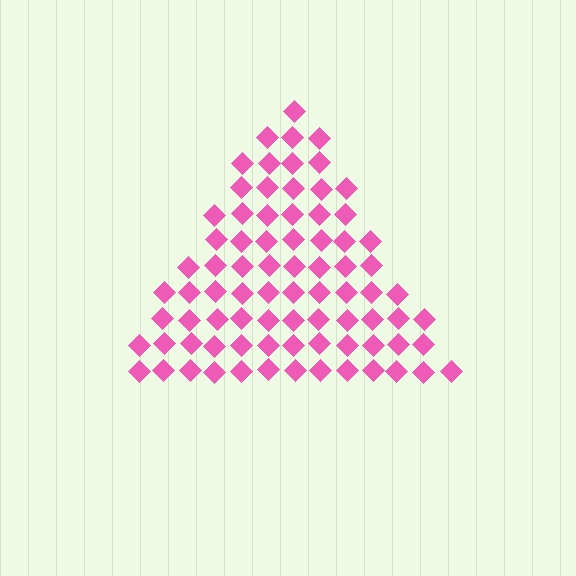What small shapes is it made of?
It is made of small diamonds.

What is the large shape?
The large shape is a triangle.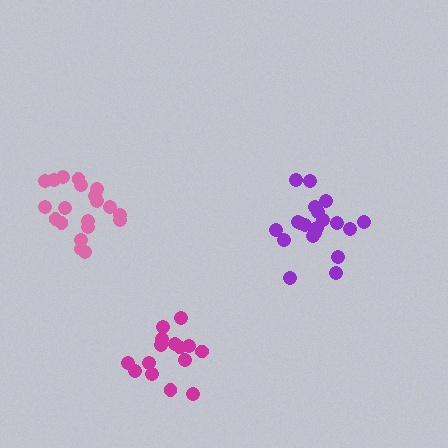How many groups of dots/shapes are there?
There are 3 groups.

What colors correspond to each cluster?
The clusters are colored: purple, magenta, pink.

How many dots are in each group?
Group 1: 20 dots, Group 2: 15 dots, Group 3: 20 dots (55 total).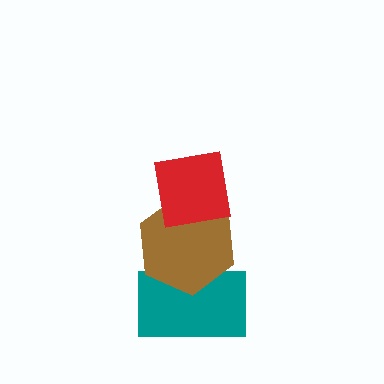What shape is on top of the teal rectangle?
The brown hexagon is on top of the teal rectangle.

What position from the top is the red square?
The red square is 1st from the top.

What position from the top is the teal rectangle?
The teal rectangle is 3rd from the top.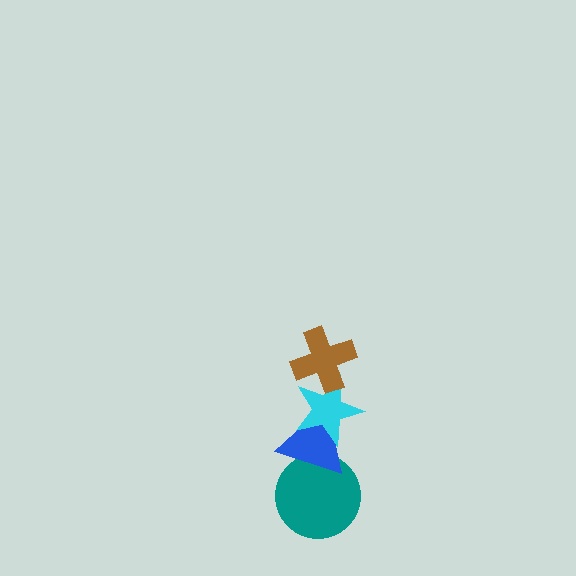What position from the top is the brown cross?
The brown cross is 1st from the top.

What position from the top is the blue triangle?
The blue triangle is 3rd from the top.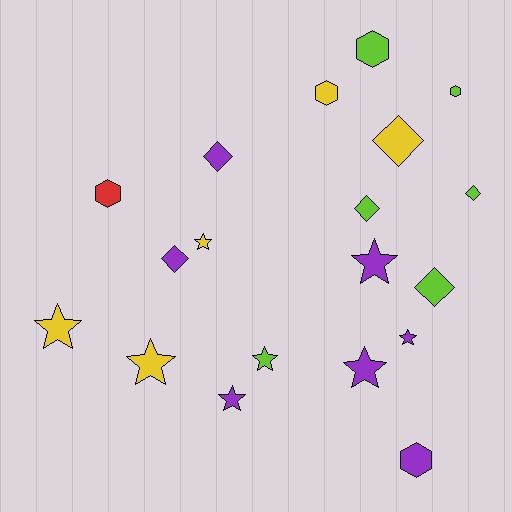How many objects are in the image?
There are 19 objects.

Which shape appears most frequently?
Star, with 8 objects.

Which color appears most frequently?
Purple, with 7 objects.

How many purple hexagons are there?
There is 1 purple hexagon.